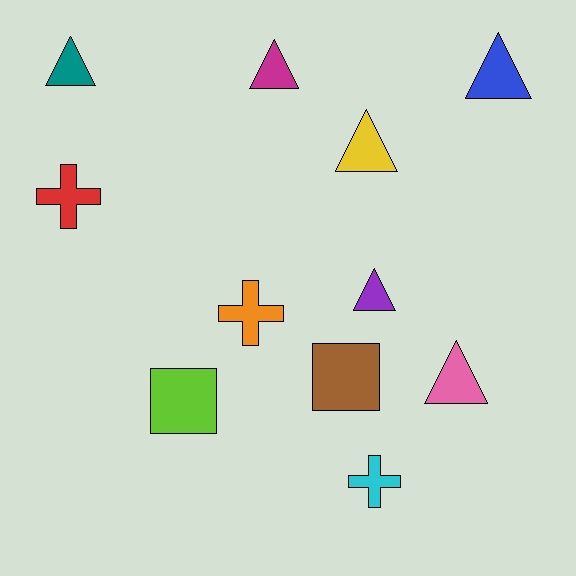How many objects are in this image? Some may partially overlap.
There are 11 objects.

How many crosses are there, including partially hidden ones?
There are 3 crosses.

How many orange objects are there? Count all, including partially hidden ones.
There is 1 orange object.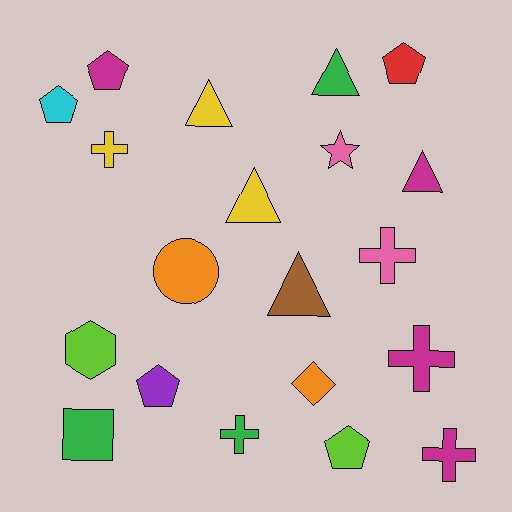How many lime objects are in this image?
There are 2 lime objects.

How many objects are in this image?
There are 20 objects.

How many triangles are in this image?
There are 5 triangles.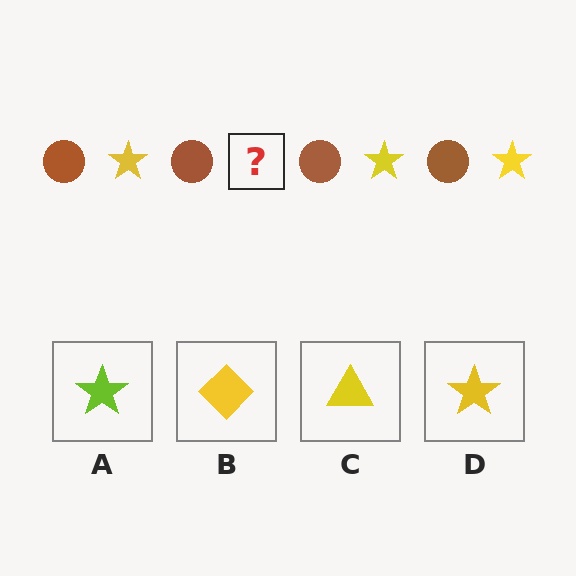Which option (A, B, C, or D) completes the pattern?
D.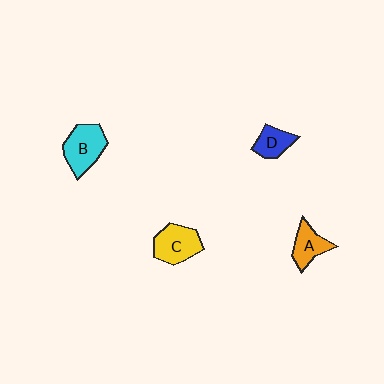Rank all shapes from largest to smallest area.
From largest to smallest: B (cyan), C (yellow), A (orange), D (blue).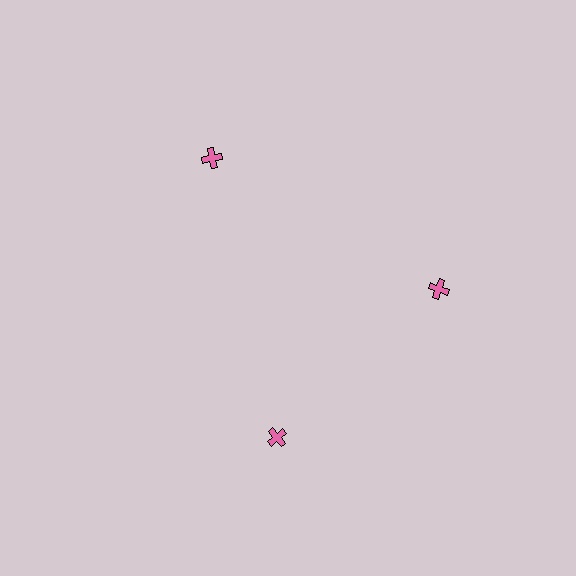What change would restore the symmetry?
The symmetry would be restored by rotating it back into even spacing with its neighbors so that all 3 crosses sit at equal angles and equal distance from the center.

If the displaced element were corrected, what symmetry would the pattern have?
It would have 3-fold rotational symmetry — the pattern would map onto itself every 120 degrees.